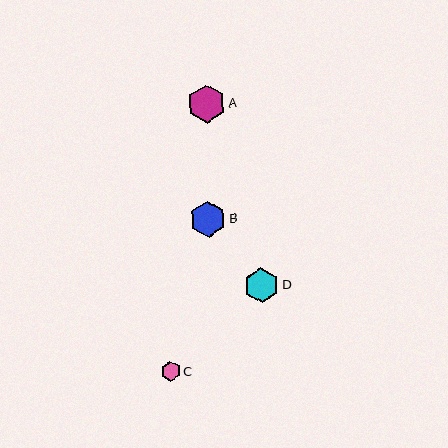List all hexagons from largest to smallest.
From largest to smallest: A, B, D, C.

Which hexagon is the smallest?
Hexagon C is the smallest with a size of approximately 19 pixels.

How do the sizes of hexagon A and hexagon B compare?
Hexagon A and hexagon B are approximately the same size.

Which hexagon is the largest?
Hexagon A is the largest with a size of approximately 38 pixels.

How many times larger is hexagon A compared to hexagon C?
Hexagon A is approximately 2.0 times the size of hexagon C.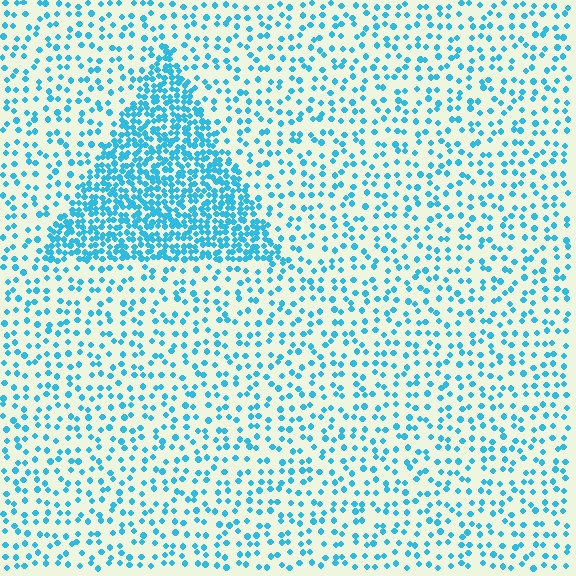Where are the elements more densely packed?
The elements are more densely packed inside the triangle boundary.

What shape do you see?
I see a triangle.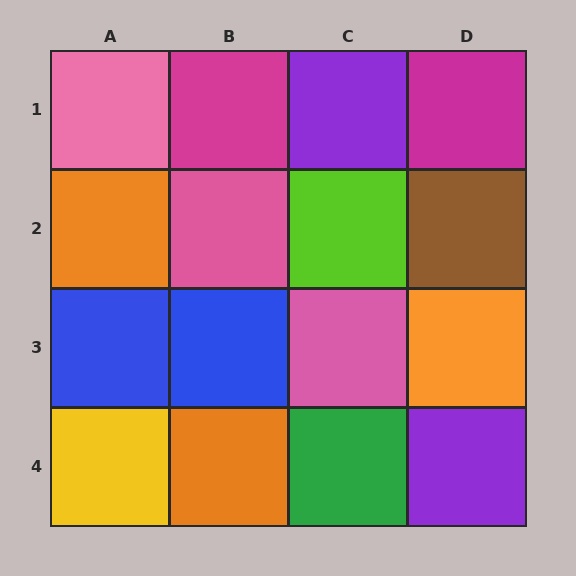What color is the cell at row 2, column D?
Brown.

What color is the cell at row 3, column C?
Pink.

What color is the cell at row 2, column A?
Orange.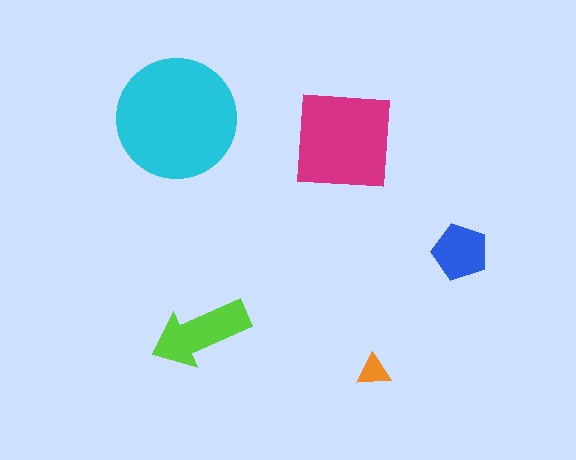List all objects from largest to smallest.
The cyan circle, the magenta square, the lime arrow, the blue pentagon, the orange triangle.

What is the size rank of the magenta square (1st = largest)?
2nd.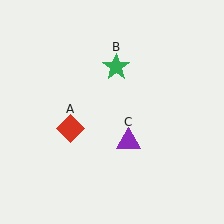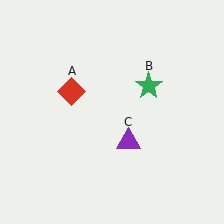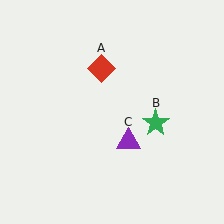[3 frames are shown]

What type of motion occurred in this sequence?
The red diamond (object A), green star (object B) rotated clockwise around the center of the scene.